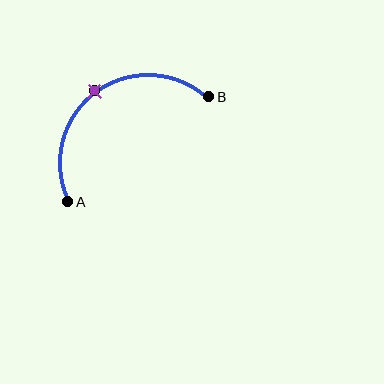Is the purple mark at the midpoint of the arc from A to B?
Yes. The purple mark lies on the arc at equal arc-length from both A and B — it is the arc midpoint.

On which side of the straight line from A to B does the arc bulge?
The arc bulges above and to the left of the straight line connecting A and B.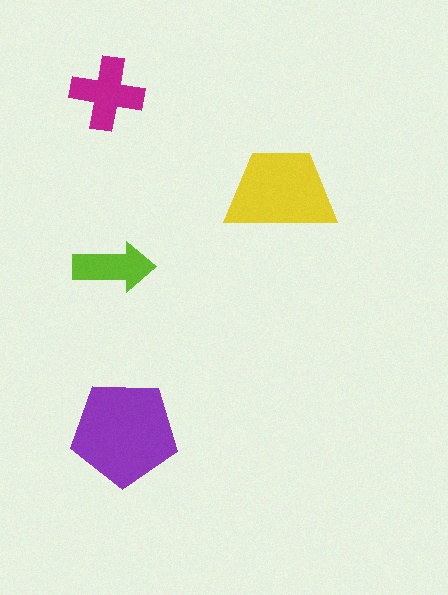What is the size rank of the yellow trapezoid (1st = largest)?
2nd.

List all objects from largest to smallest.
The purple pentagon, the yellow trapezoid, the magenta cross, the lime arrow.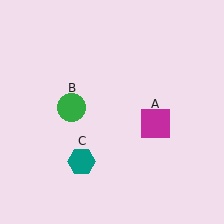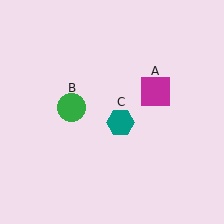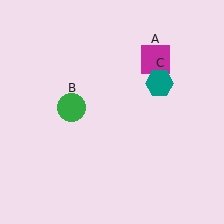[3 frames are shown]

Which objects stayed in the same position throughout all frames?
Green circle (object B) remained stationary.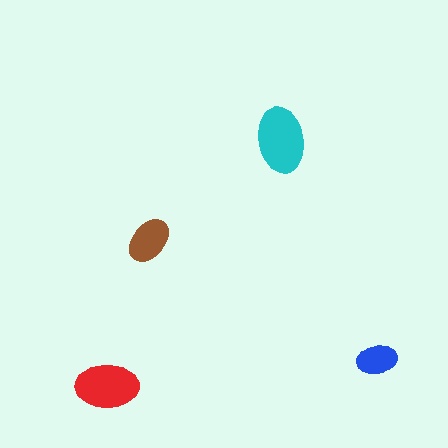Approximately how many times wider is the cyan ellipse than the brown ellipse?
About 1.5 times wider.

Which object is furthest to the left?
The red ellipse is leftmost.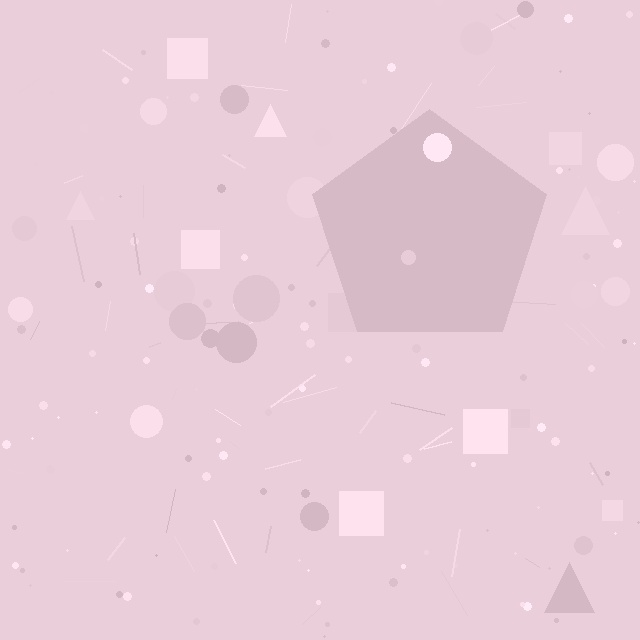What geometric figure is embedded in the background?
A pentagon is embedded in the background.